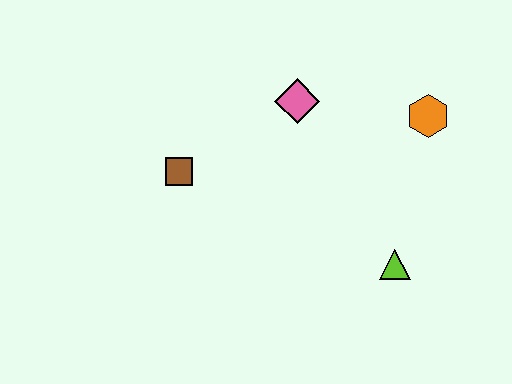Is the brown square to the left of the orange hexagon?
Yes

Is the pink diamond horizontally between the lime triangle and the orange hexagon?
No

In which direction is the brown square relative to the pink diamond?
The brown square is to the left of the pink diamond.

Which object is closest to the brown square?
The pink diamond is closest to the brown square.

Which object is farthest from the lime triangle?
The brown square is farthest from the lime triangle.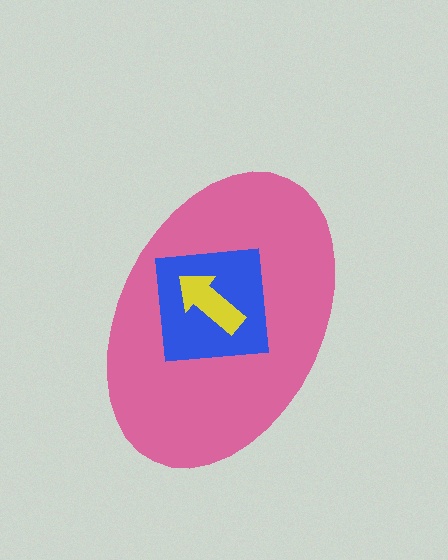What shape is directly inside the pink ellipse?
The blue square.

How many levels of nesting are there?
3.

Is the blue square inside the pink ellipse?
Yes.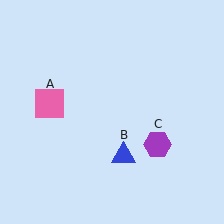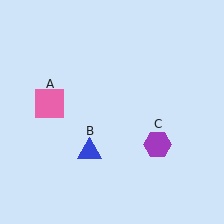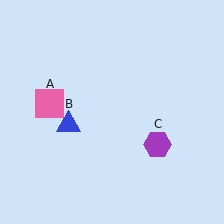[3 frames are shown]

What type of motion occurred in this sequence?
The blue triangle (object B) rotated clockwise around the center of the scene.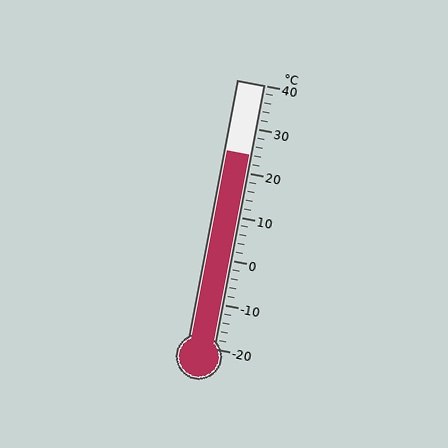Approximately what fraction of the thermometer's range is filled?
The thermometer is filled to approximately 75% of its range.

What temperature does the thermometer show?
The thermometer shows approximately 24°C.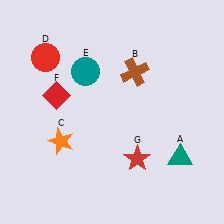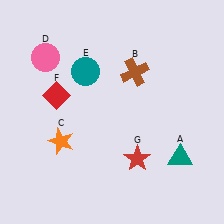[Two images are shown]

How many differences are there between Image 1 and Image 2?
There is 1 difference between the two images.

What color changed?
The circle (D) changed from red in Image 1 to pink in Image 2.